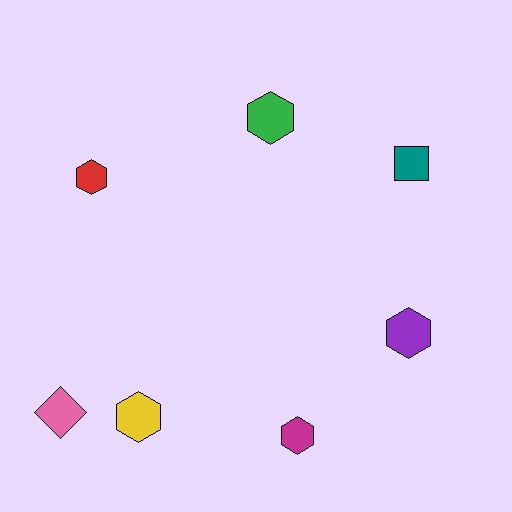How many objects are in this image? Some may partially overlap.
There are 7 objects.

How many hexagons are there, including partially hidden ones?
There are 5 hexagons.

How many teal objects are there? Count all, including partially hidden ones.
There is 1 teal object.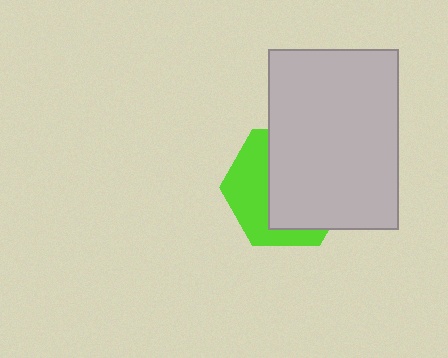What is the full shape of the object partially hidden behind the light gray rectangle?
The partially hidden object is a lime hexagon.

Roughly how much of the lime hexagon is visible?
A small part of it is visible (roughly 39%).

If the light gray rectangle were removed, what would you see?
You would see the complete lime hexagon.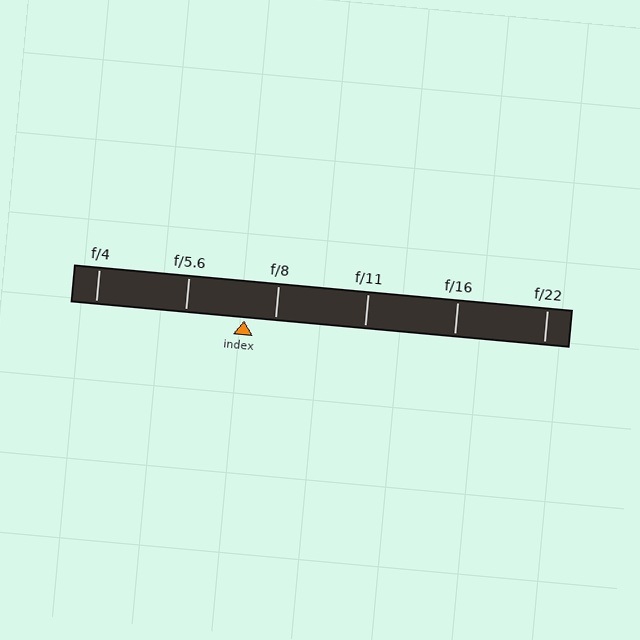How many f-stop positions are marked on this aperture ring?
There are 6 f-stop positions marked.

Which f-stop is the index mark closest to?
The index mark is closest to f/8.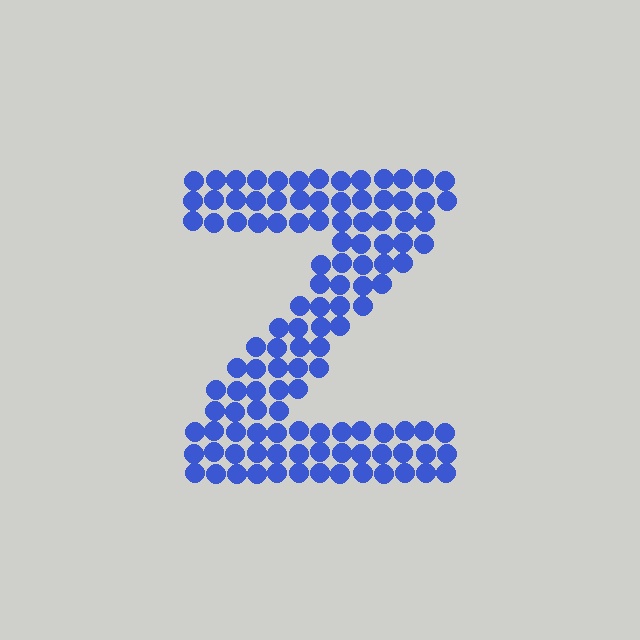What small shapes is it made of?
It is made of small circles.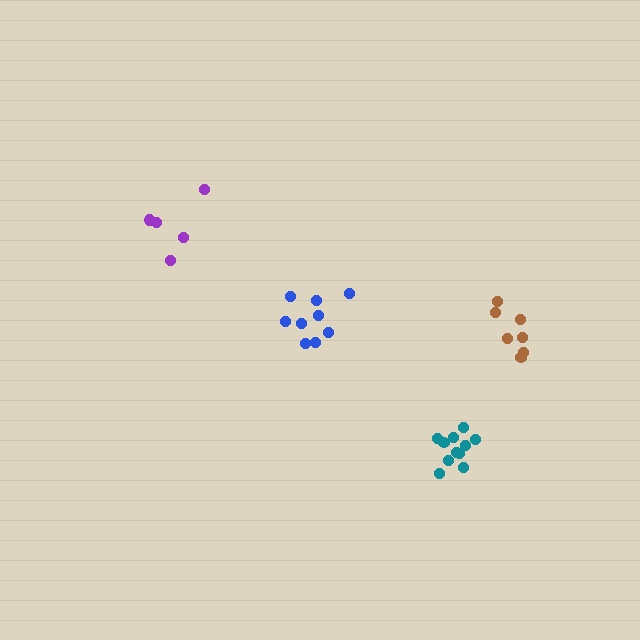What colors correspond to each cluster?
The clusters are colored: blue, purple, brown, teal.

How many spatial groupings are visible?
There are 4 spatial groupings.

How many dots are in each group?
Group 1: 9 dots, Group 2: 5 dots, Group 3: 7 dots, Group 4: 11 dots (32 total).